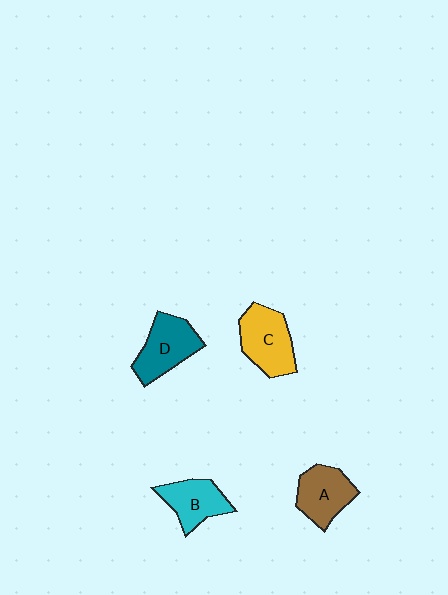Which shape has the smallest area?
Shape B (cyan).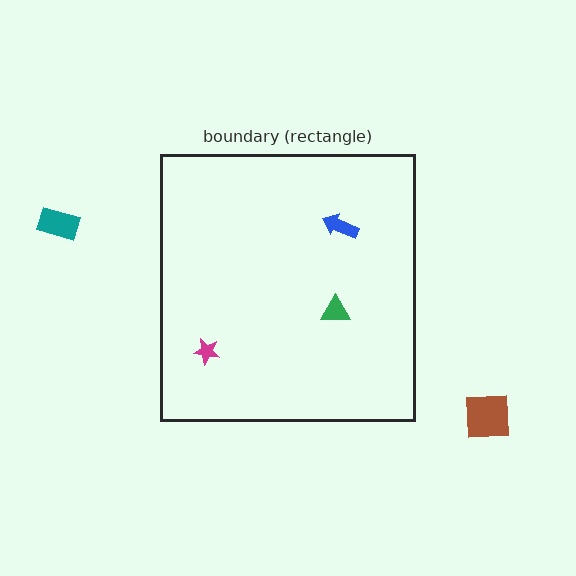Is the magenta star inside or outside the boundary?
Inside.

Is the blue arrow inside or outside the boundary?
Inside.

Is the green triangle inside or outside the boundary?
Inside.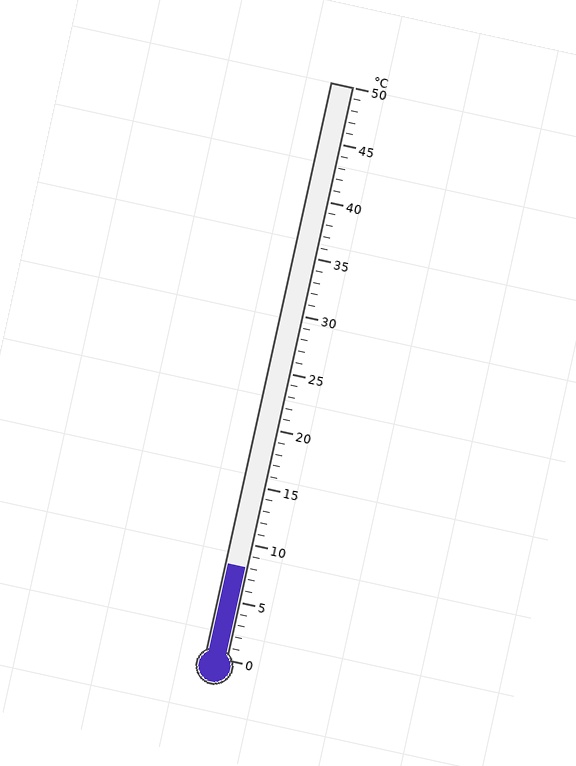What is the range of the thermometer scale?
The thermometer scale ranges from 0°C to 50°C.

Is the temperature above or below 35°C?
The temperature is below 35°C.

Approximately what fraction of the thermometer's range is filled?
The thermometer is filled to approximately 15% of its range.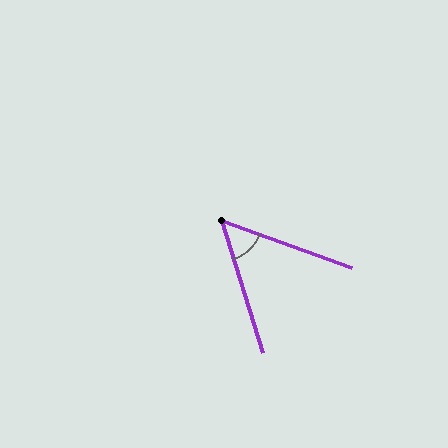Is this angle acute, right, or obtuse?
It is acute.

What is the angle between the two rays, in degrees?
Approximately 53 degrees.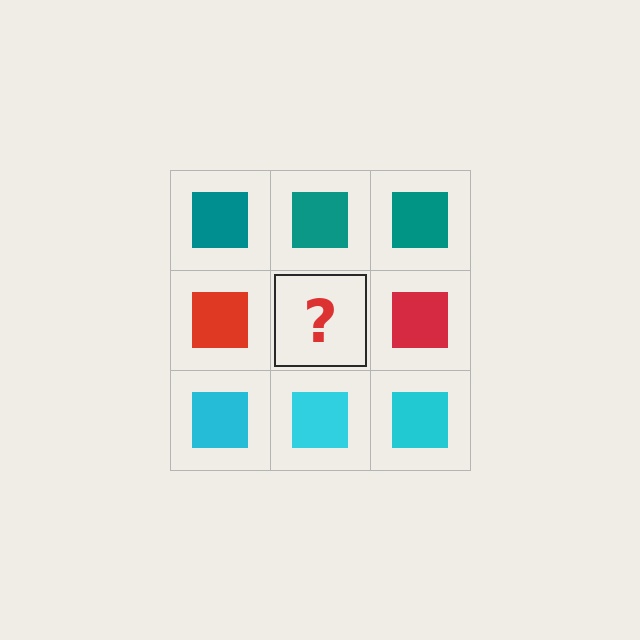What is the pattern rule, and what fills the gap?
The rule is that each row has a consistent color. The gap should be filled with a red square.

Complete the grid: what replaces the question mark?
The question mark should be replaced with a red square.